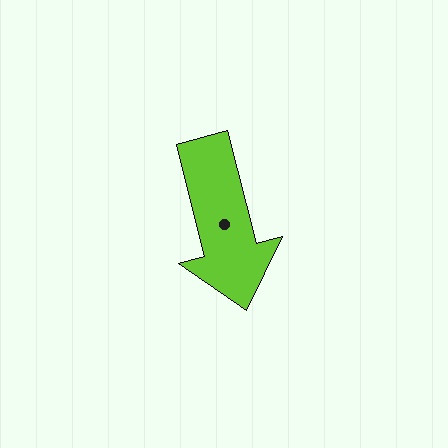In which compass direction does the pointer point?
South.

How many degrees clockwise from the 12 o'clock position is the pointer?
Approximately 166 degrees.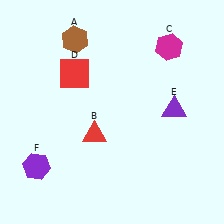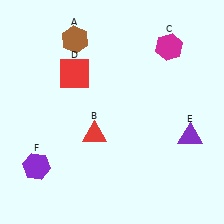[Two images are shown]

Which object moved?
The purple triangle (E) moved down.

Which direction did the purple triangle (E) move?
The purple triangle (E) moved down.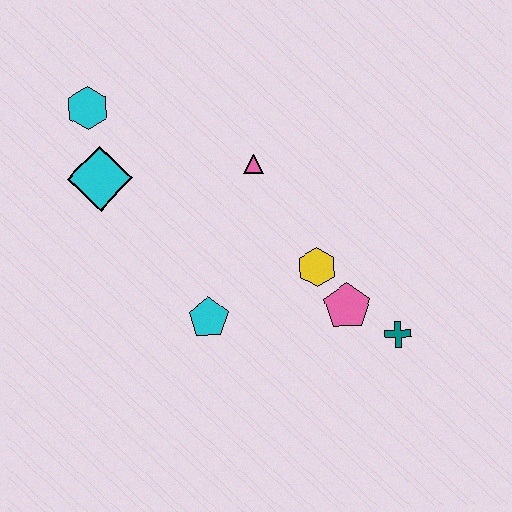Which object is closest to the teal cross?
The pink pentagon is closest to the teal cross.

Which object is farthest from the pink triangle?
The teal cross is farthest from the pink triangle.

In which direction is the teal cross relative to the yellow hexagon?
The teal cross is to the right of the yellow hexagon.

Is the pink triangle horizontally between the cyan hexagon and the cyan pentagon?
No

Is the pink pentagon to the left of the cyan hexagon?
No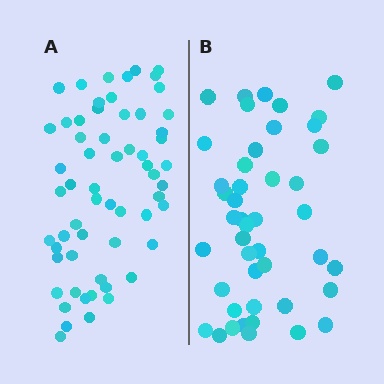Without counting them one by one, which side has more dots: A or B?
Region A (the left region) has more dots.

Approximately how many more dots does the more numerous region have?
Region A has approximately 15 more dots than region B.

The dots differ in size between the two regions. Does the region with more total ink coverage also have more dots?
No. Region B has more total ink coverage because its dots are larger, but region A actually contains more individual dots. Total area can be misleading — the number of items is what matters here.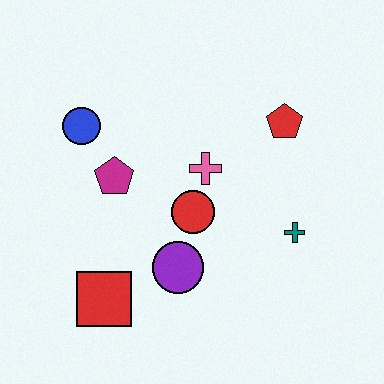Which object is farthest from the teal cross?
The blue circle is farthest from the teal cross.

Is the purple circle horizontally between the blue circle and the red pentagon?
Yes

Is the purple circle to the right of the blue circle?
Yes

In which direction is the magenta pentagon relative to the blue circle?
The magenta pentagon is below the blue circle.